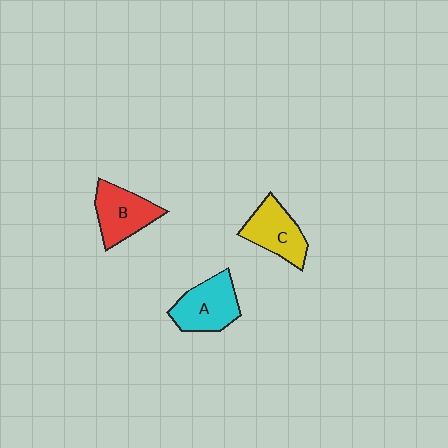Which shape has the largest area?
Shape A (cyan).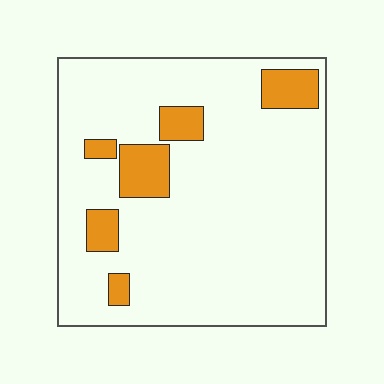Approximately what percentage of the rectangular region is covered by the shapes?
Approximately 15%.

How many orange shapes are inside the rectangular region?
6.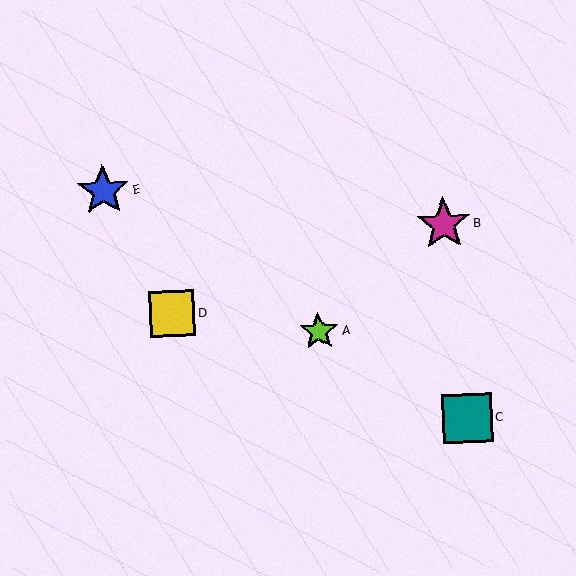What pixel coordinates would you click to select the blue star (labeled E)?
Click at (103, 191) to select the blue star E.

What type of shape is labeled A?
Shape A is a lime star.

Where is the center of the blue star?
The center of the blue star is at (103, 191).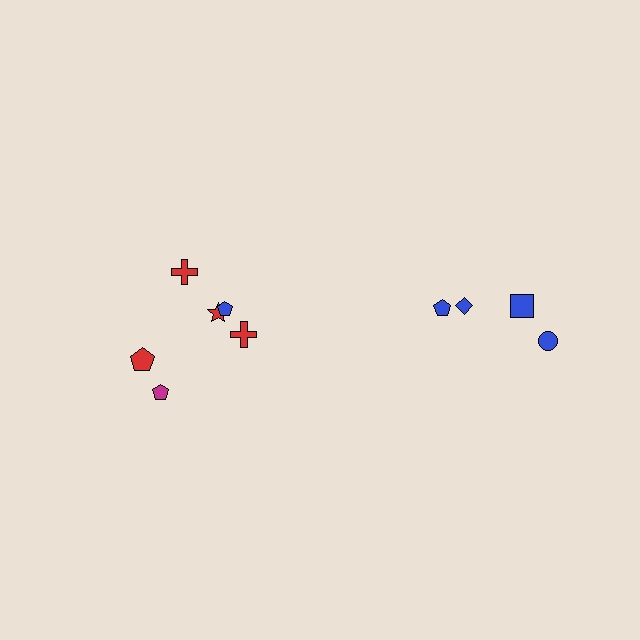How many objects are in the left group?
There are 6 objects.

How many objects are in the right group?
There are 4 objects.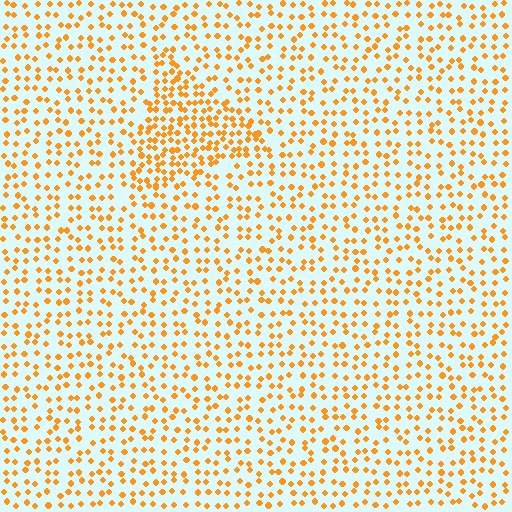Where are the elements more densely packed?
The elements are more densely packed inside the triangle boundary.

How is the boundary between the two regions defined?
The boundary is defined by a change in element density (approximately 1.9x ratio). All elements are the same color, size, and shape.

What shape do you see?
I see a triangle.